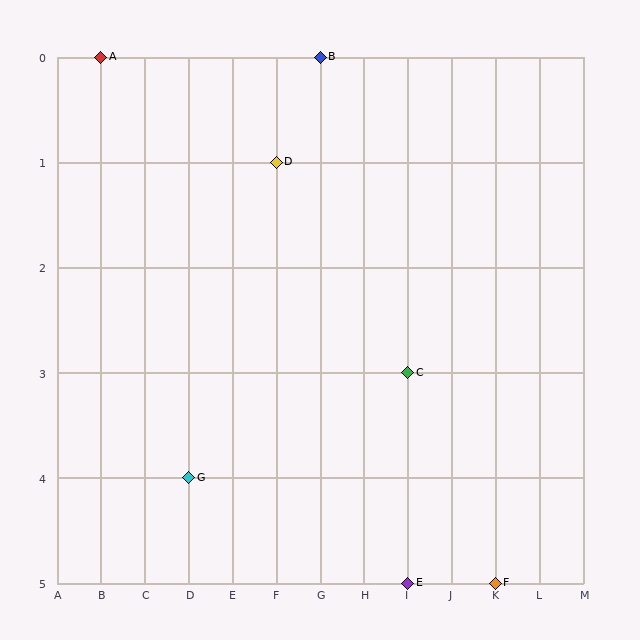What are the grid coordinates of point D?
Point D is at grid coordinates (F, 1).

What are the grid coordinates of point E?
Point E is at grid coordinates (I, 5).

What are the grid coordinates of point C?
Point C is at grid coordinates (I, 3).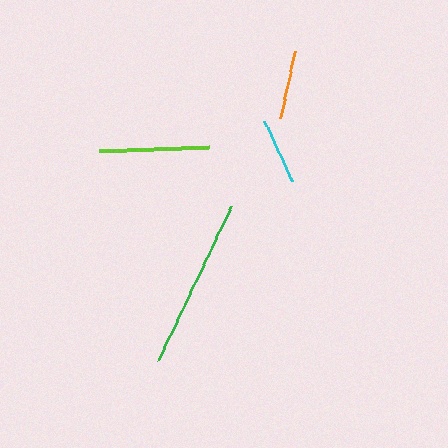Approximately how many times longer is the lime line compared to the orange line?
The lime line is approximately 1.6 times the length of the orange line.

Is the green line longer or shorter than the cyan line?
The green line is longer than the cyan line.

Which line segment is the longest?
The green line is the longest at approximately 171 pixels.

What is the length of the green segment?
The green segment is approximately 171 pixels long.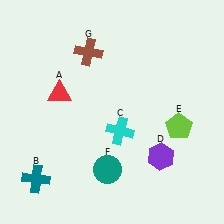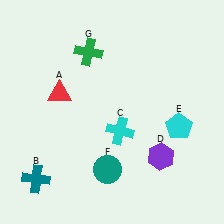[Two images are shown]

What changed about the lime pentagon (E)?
In Image 1, E is lime. In Image 2, it changed to cyan.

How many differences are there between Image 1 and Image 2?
There are 2 differences between the two images.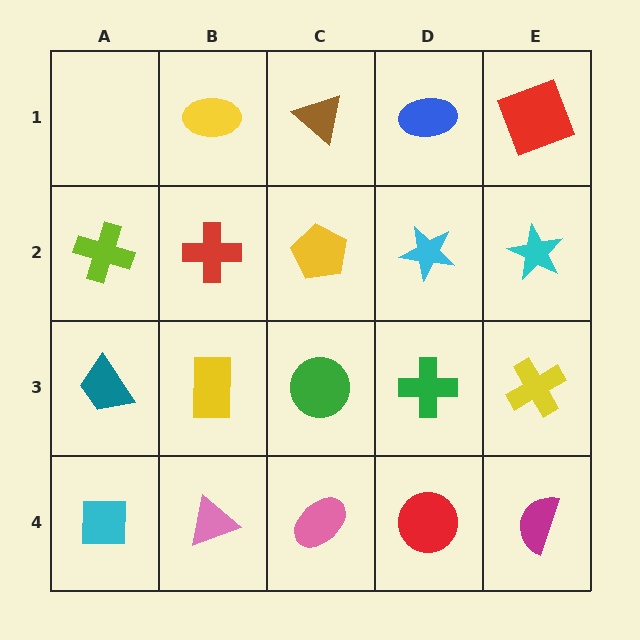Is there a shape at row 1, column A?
No, that cell is empty.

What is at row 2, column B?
A red cross.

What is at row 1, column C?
A brown triangle.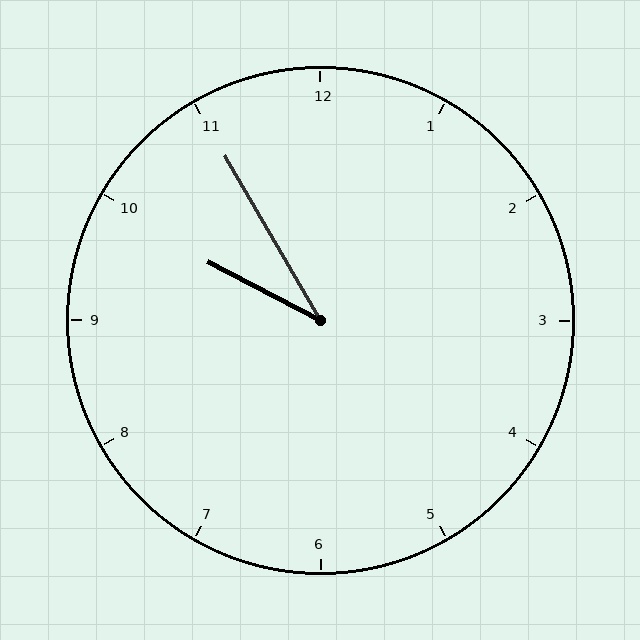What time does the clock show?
9:55.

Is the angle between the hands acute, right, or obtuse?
It is acute.